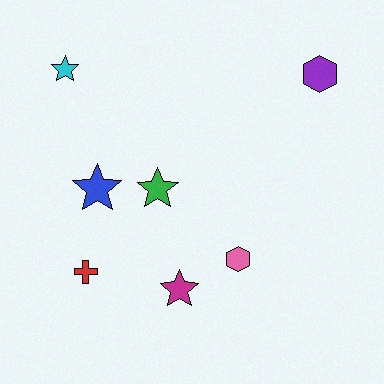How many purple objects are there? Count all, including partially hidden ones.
There is 1 purple object.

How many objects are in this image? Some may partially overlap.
There are 7 objects.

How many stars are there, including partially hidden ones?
There are 4 stars.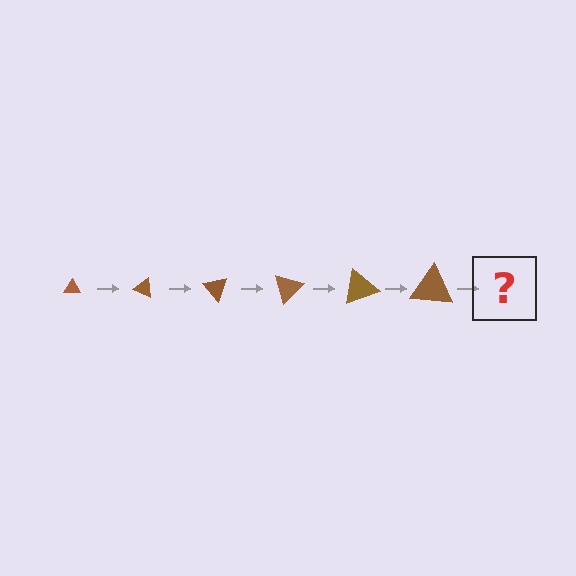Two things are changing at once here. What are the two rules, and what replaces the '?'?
The two rules are that the triangle grows larger each step and it rotates 25 degrees each step. The '?' should be a triangle, larger than the previous one and rotated 150 degrees from the start.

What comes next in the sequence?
The next element should be a triangle, larger than the previous one and rotated 150 degrees from the start.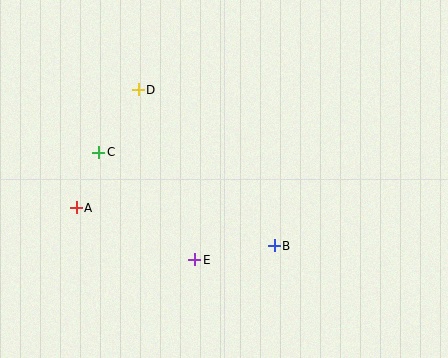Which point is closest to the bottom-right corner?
Point B is closest to the bottom-right corner.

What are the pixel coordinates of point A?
Point A is at (76, 208).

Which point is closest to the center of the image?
Point B at (274, 246) is closest to the center.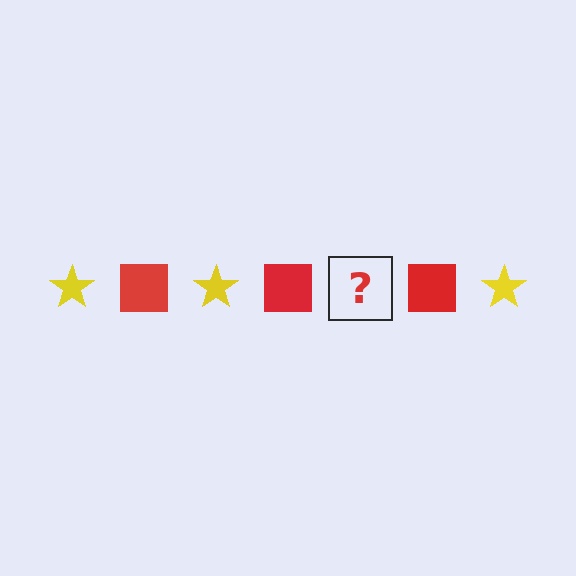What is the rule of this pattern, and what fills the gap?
The rule is that the pattern alternates between yellow star and red square. The gap should be filled with a yellow star.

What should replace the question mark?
The question mark should be replaced with a yellow star.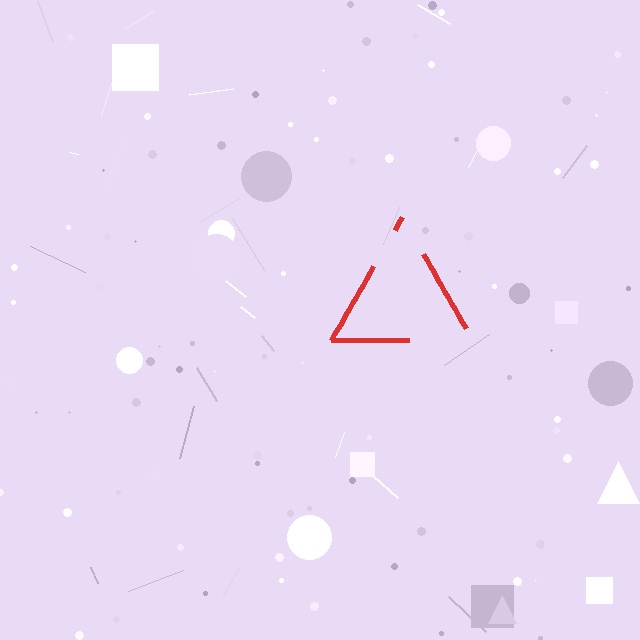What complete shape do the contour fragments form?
The contour fragments form a triangle.